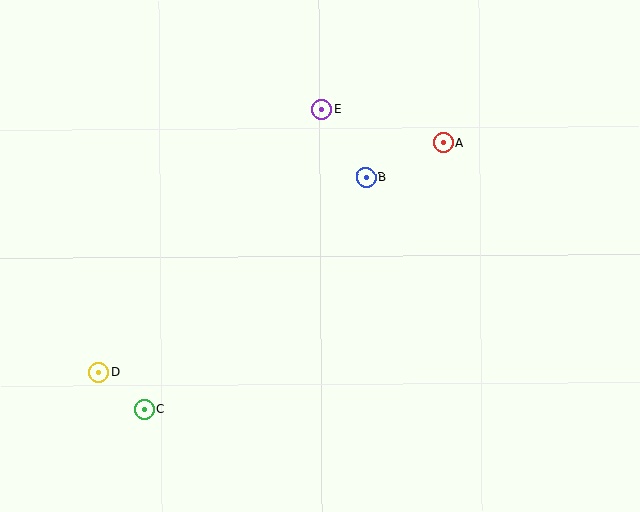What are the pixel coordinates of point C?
Point C is at (144, 409).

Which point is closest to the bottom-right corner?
Point A is closest to the bottom-right corner.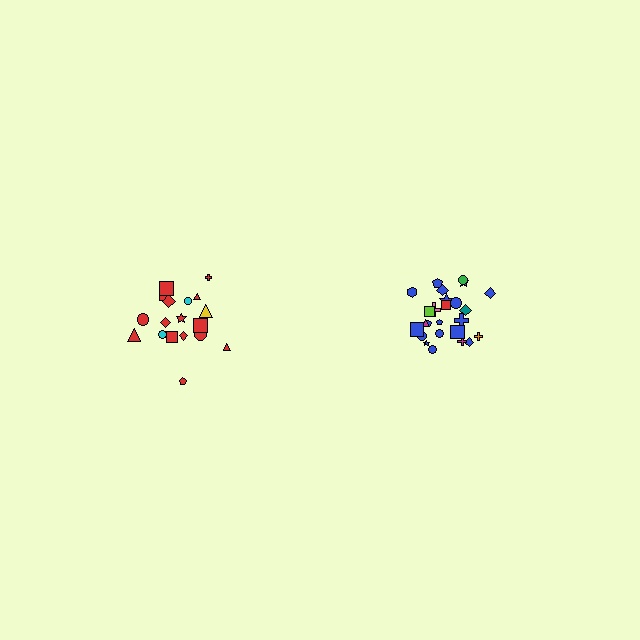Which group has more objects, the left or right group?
The right group.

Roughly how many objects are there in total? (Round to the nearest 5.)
Roughly 45 objects in total.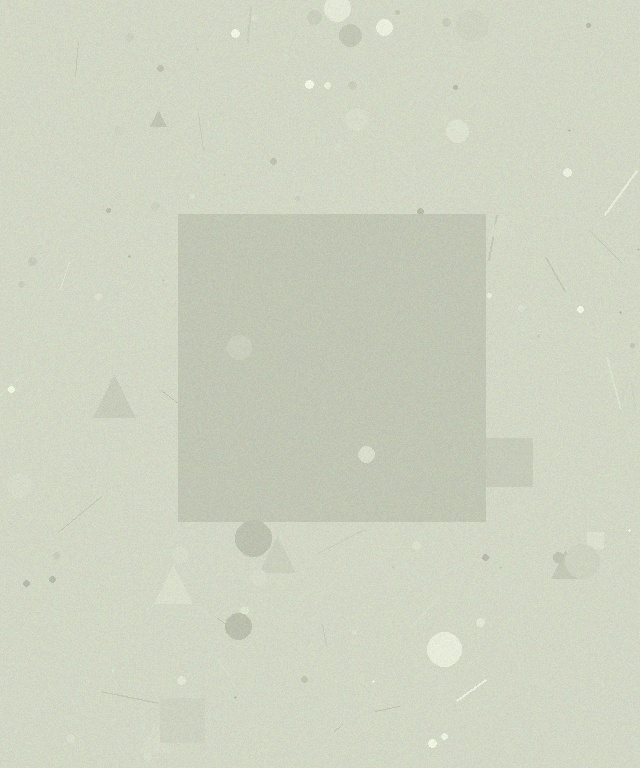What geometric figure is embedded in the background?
A square is embedded in the background.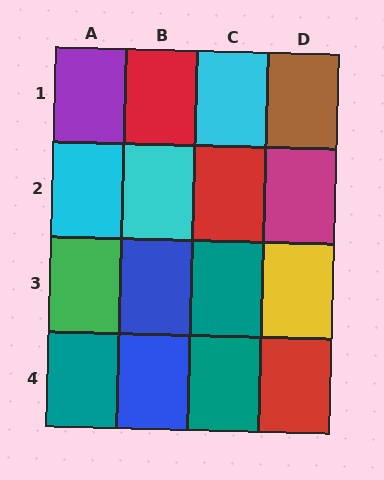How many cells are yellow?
1 cell is yellow.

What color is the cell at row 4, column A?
Teal.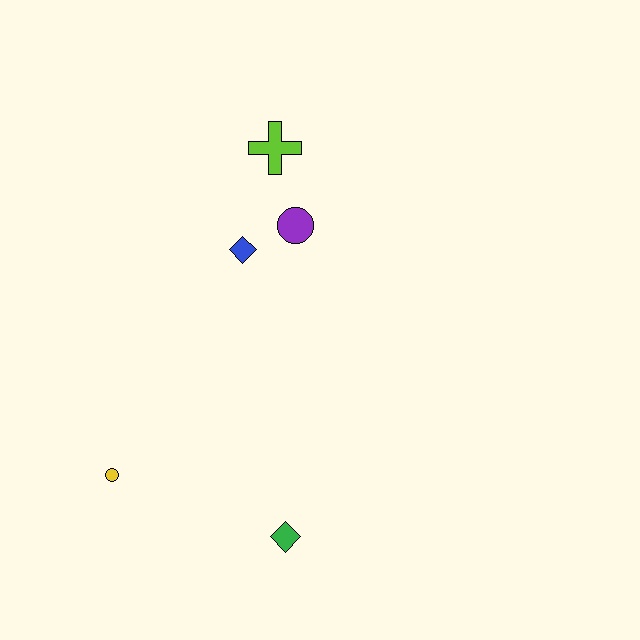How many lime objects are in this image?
There is 1 lime object.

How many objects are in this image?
There are 5 objects.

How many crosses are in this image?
There is 1 cross.